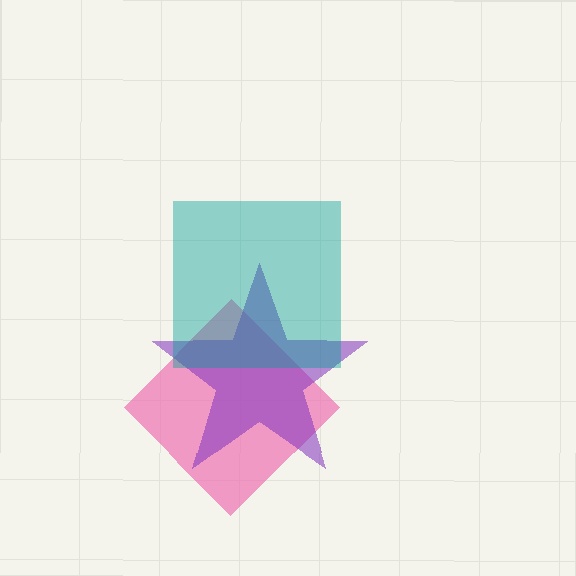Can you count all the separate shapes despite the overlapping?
Yes, there are 3 separate shapes.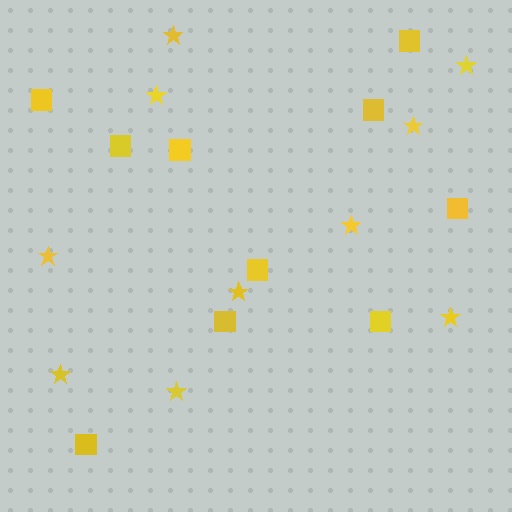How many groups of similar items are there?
There are 2 groups: one group of squares (10) and one group of stars (10).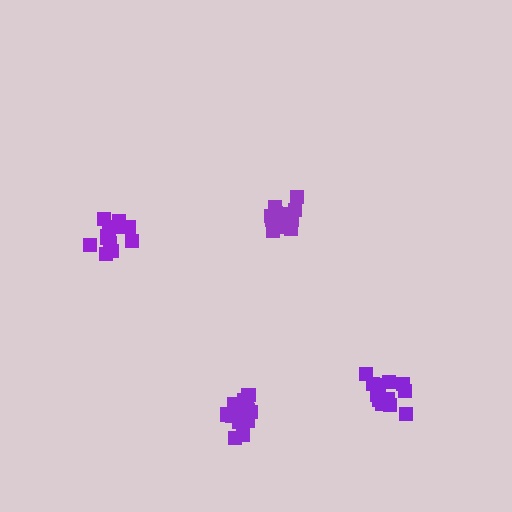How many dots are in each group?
Group 1: 12 dots, Group 2: 13 dots, Group 3: 17 dots, Group 4: 18 dots (60 total).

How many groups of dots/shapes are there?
There are 4 groups.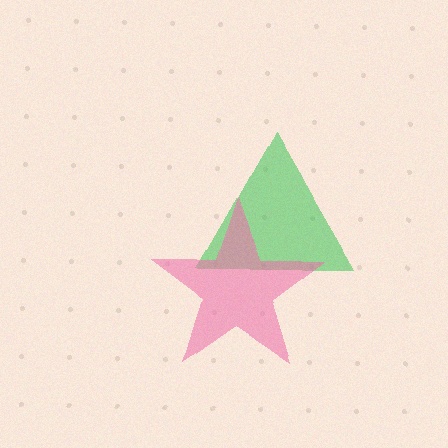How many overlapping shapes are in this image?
There are 2 overlapping shapes in the image.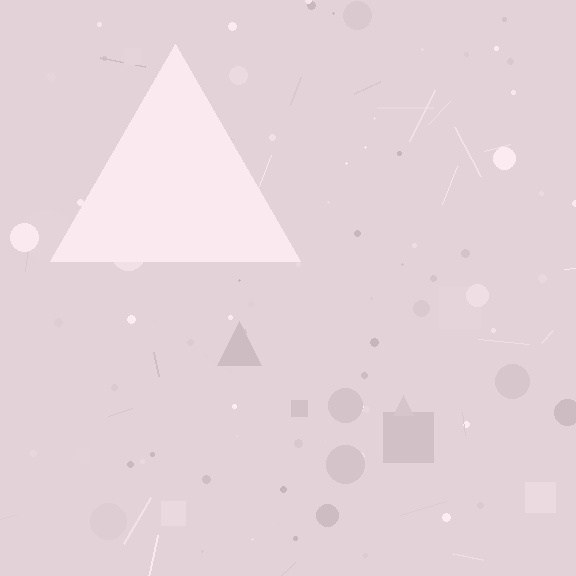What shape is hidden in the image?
A triangle is hidden in the image.